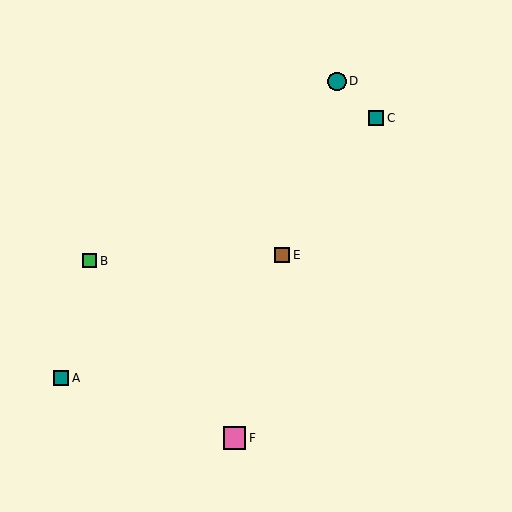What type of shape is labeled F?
Shape F is a pink square.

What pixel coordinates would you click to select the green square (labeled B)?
Click at (89, 261) to select the green square B.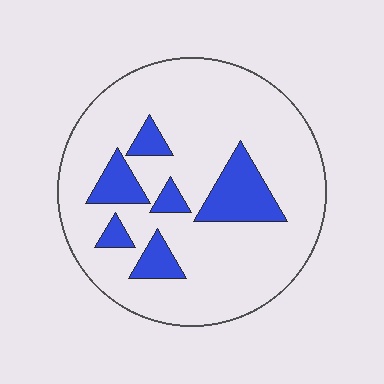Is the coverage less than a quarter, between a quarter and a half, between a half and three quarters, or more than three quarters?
Less than a quarter.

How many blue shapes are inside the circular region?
6.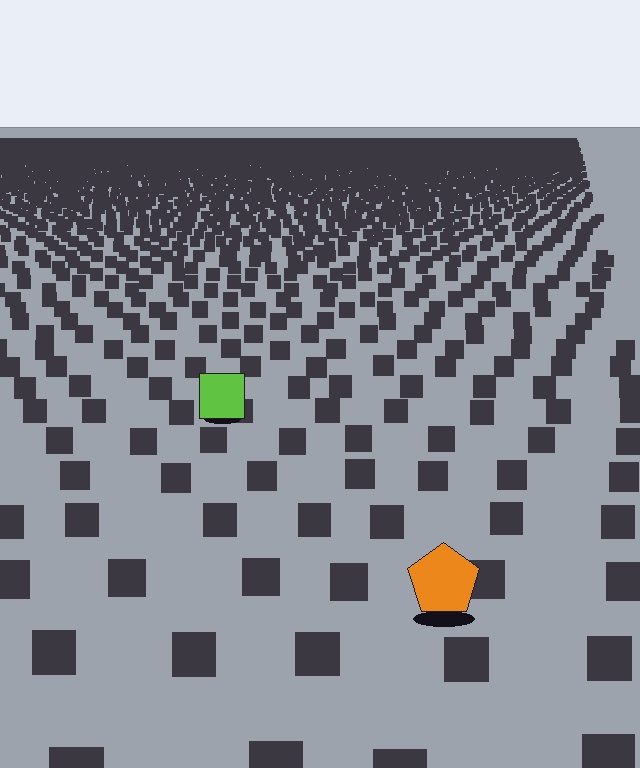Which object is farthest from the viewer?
The lime square is farthest from the viewer. It appears smaller and the ground texture around it is denser.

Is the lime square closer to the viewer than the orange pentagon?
No. The orange pentagon is closer — you can tell from the texture gradient: the ground texture is coarser near it.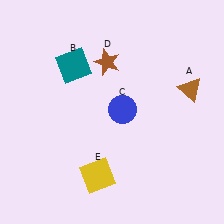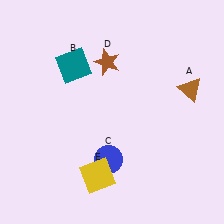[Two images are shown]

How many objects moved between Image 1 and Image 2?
1 object moved between the two images.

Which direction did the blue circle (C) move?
The blue circle (C) moved down.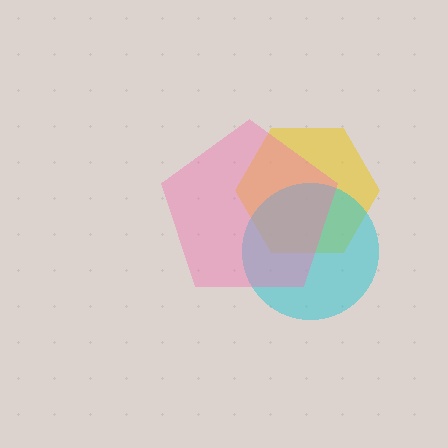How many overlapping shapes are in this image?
There are 3 overlapping shapes in the image.